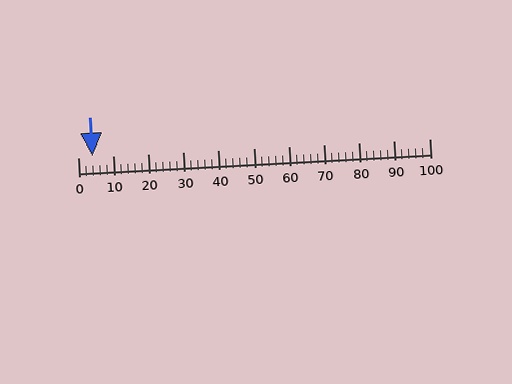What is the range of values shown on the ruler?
The ruler shows values from 0 to 100.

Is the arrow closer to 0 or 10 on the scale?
The arrow is closer to 0.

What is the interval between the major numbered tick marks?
The major tick marks are spaced 10 units apart.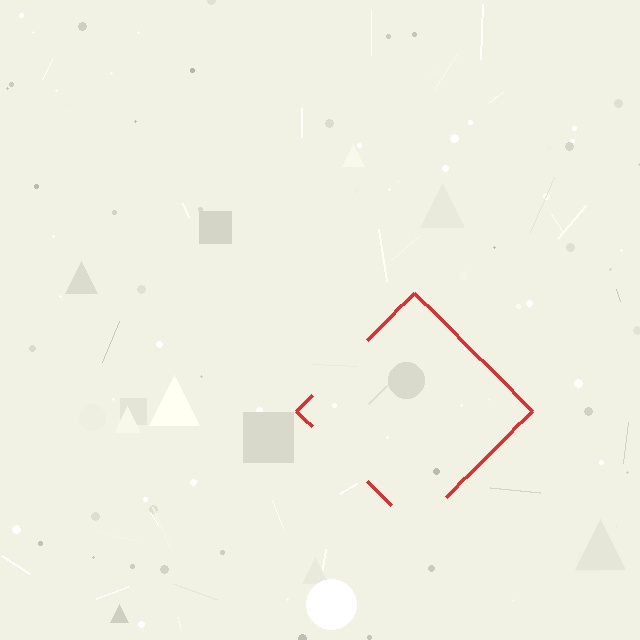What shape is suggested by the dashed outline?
The dashed outline suggests a diamond.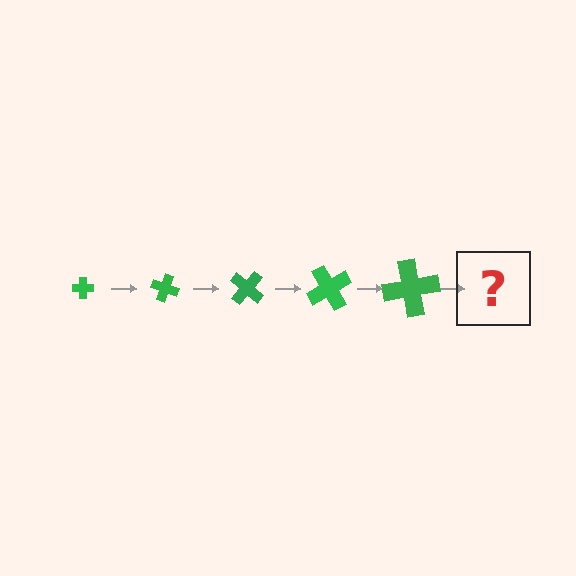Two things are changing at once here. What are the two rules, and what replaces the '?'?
The two rules are that the cross grows larger each step and it rotates 20 degrees each step. The '?' should be a cross, larger than the previous one and rotated 100 degrees from the start.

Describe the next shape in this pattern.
It should be a cross, larger than the previous one and rotated 100 degrees from the start.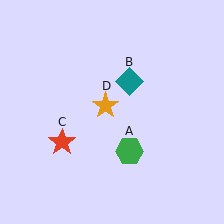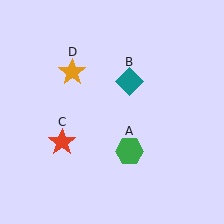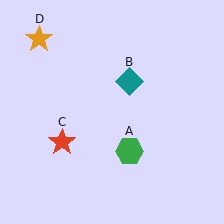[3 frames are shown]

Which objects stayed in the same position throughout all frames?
Green hexagon (object A) and teal diamond (object B) and red star (object C) remained stationary.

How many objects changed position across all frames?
1 object changed position: orange star (object D).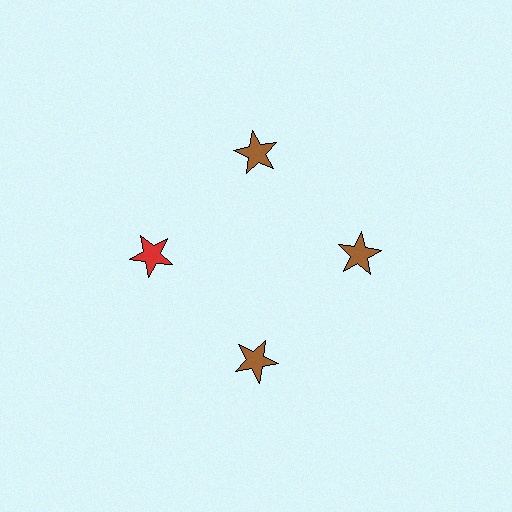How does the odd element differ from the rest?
It has a different color: red instead of brown.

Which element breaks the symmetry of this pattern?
The red star at roughly the 9 o'clock position breaks the symmetry. All other shapes are brown stars.